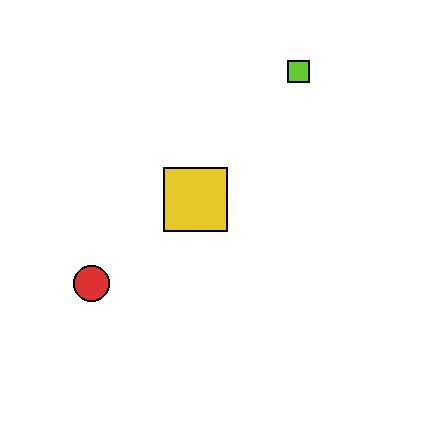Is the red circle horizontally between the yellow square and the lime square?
No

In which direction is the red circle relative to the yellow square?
The red circle is to the left of the yellow square.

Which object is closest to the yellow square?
The red circle is closest to the yellow square.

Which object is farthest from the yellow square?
The lime square is farthest from the yellow square.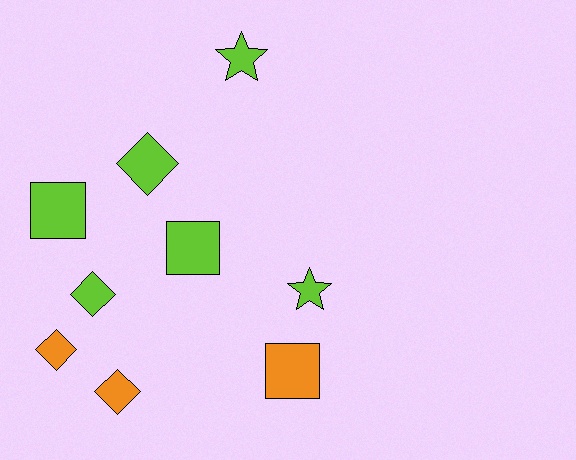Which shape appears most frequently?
Diamond, with 4 objects.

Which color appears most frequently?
Lime, with 6 objects.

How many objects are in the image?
There are 9 objects.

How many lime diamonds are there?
There are 2 lime diamonds.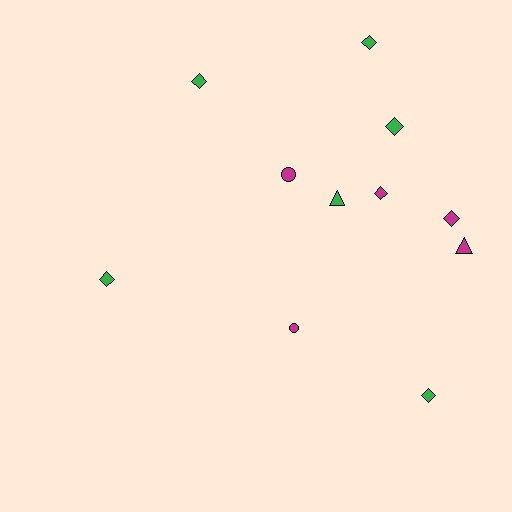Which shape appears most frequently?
Diamond, with 7 objects.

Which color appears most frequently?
Green, with 6 objects.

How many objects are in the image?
There are 11 objects.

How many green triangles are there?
There is 1 green triangle.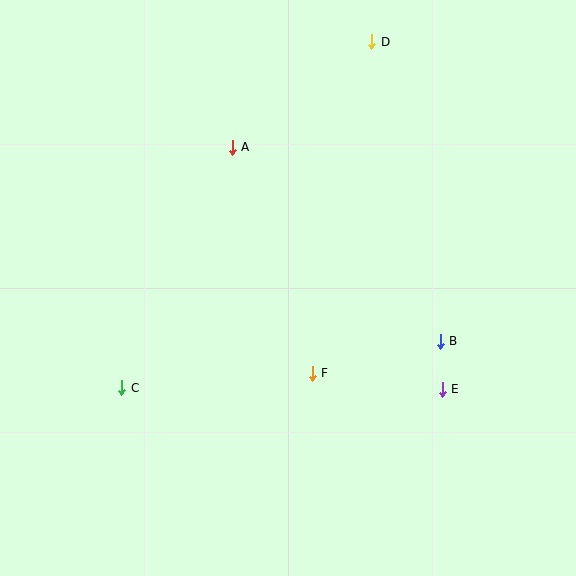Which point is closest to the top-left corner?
Point A is closest to the top-left corner.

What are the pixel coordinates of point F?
Point F is at (312, 373).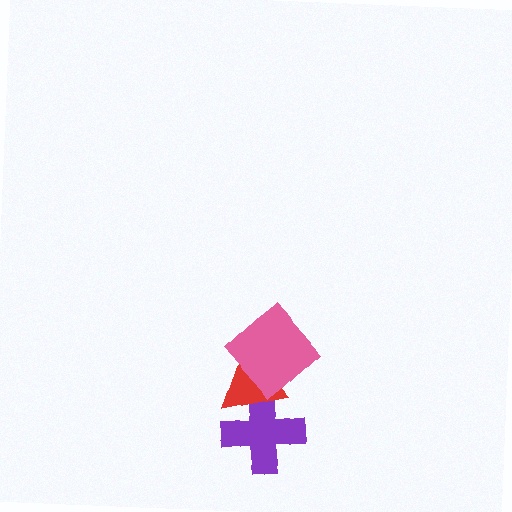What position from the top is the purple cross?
The purple cross is 3rd from the top.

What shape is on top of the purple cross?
The red triangle is on top of the purple cross.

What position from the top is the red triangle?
The red triangle is 2nd from the top.